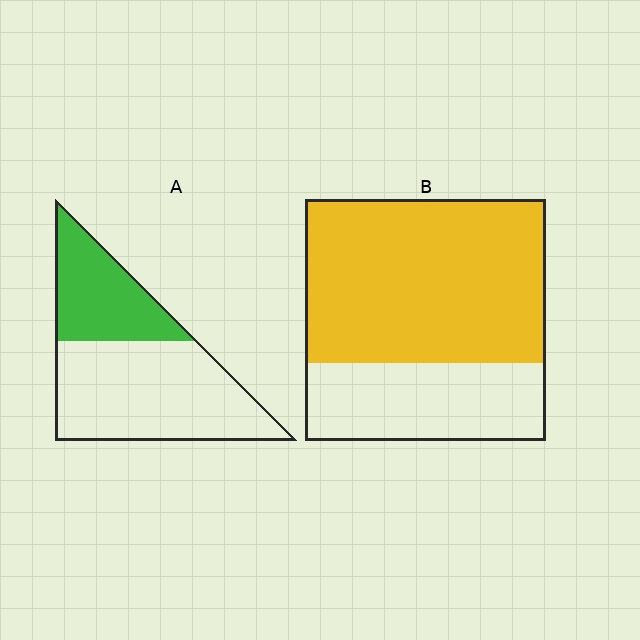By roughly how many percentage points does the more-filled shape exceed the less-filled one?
By roughly 35 percentage points (B over A).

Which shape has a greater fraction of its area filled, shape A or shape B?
Shape B.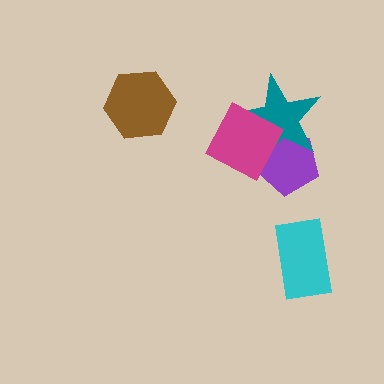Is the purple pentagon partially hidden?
Yes, it is partially covered by another shape.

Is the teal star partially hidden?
Yes, it is partially covered by another shape.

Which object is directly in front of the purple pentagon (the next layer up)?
The teal star is directly in front of the purple pentagon.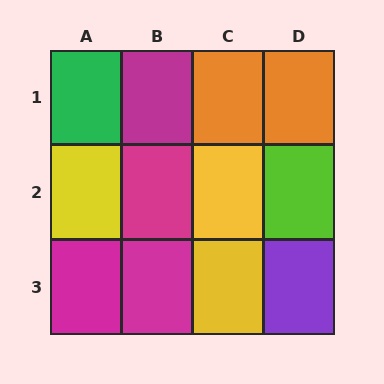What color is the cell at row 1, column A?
Green.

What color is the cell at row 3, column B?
Magenta.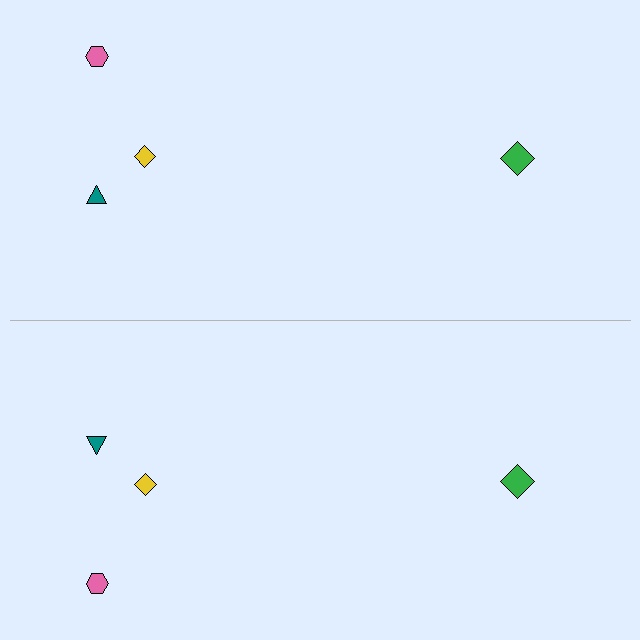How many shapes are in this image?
There are 8 shapes in this image.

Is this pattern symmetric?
Yes, this pattern has bilateral (reflection) symmetry.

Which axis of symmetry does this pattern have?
The pattern has a horizontal axis of symmetry running through the center of the image.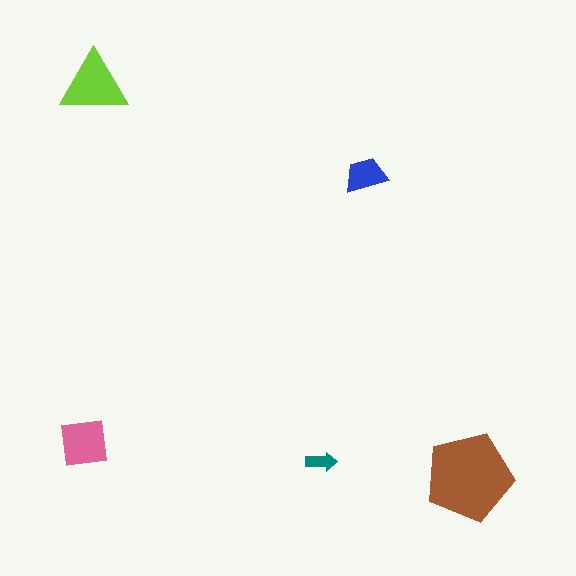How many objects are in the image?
There are 5 objects in the image.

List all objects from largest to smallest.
The brown pentagon, the lime triangle, the pink square, the blue trapezoid, the teal arrow.